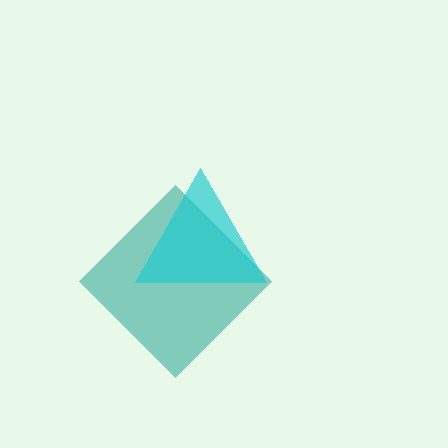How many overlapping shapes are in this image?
There are 2 overlapping shapes in the image.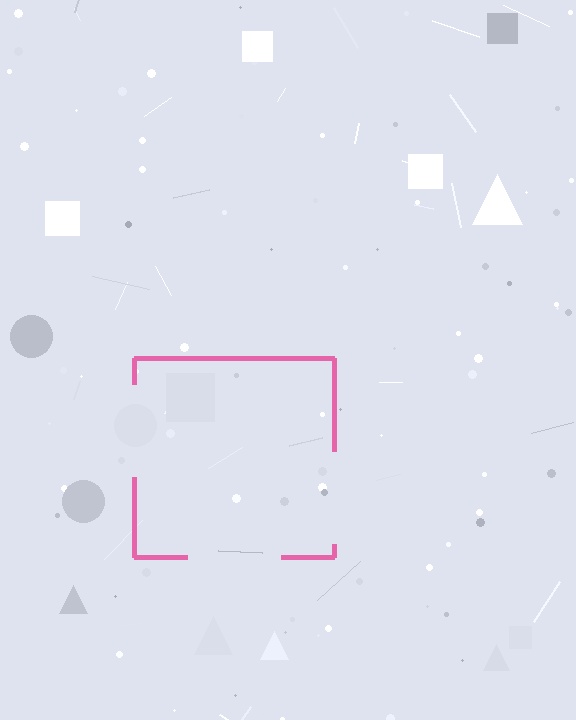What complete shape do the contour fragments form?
The contour fragments form a square.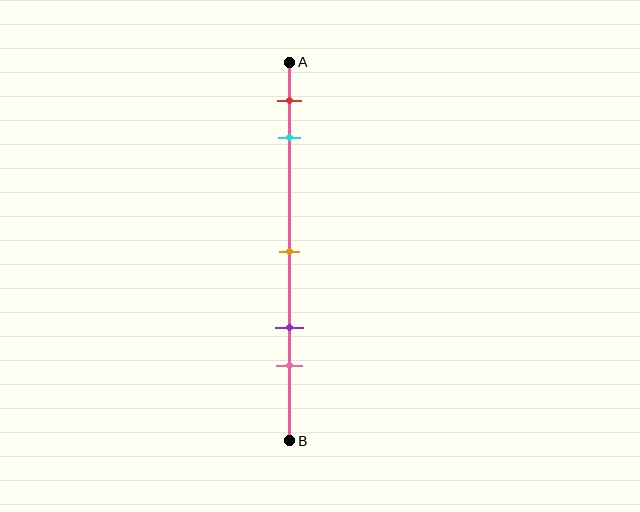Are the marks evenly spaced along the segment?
No, the marks are not evenly spaced.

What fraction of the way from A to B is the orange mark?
The orange mark is approximately 50% (0.5) of the way from A to B.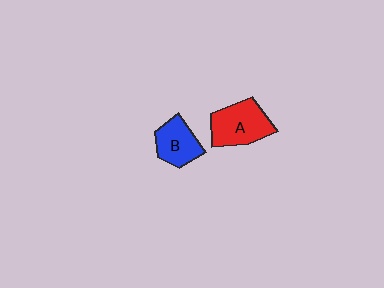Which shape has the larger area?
Shape A (red).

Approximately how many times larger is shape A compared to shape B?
Approximately 1.3 times.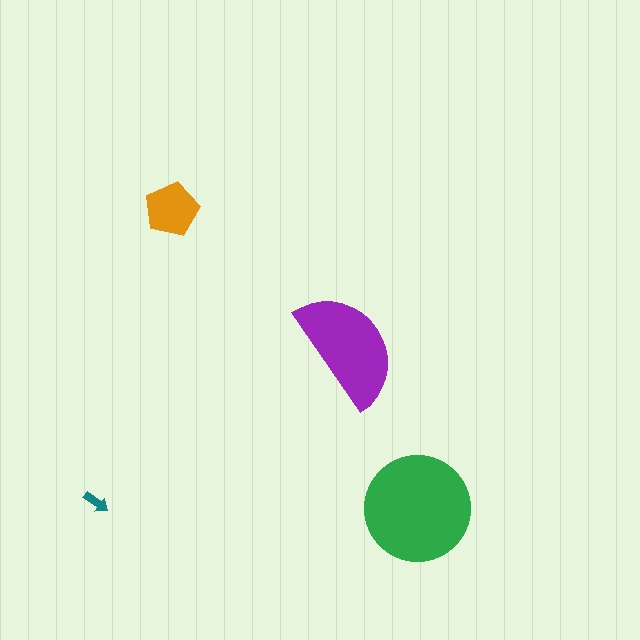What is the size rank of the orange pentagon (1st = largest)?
3rd.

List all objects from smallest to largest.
The teal arrow, the orange pentagon, the purple semicircle, the green circle.